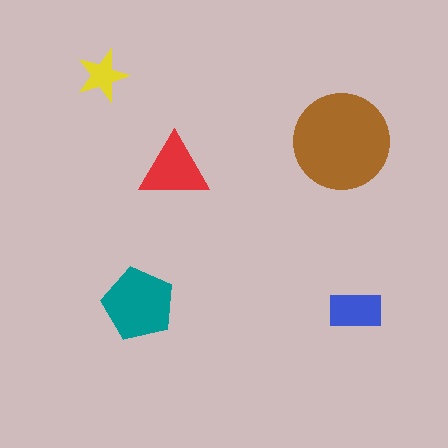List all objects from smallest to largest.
The yellow star, the blue rectangle, the red triangle, the teal pentagon, the brown circle.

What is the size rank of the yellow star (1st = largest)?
5th.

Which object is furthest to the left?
The yellow star is leftmost.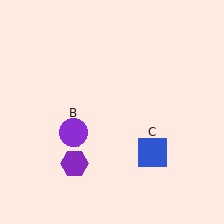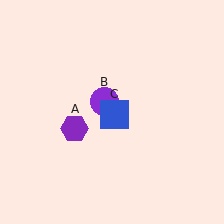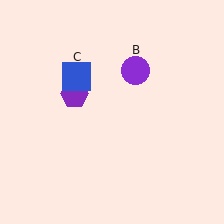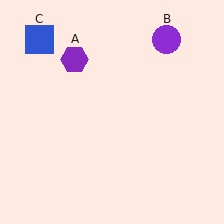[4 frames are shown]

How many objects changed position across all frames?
3 objects changed position: purple hexagon (object A), purple circle (object B), blue square (object C).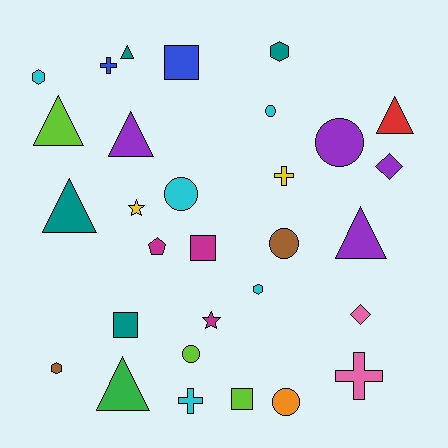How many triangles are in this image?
There are 7 triangles.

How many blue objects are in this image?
There are 2 blue objects.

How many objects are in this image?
There are 30 objects.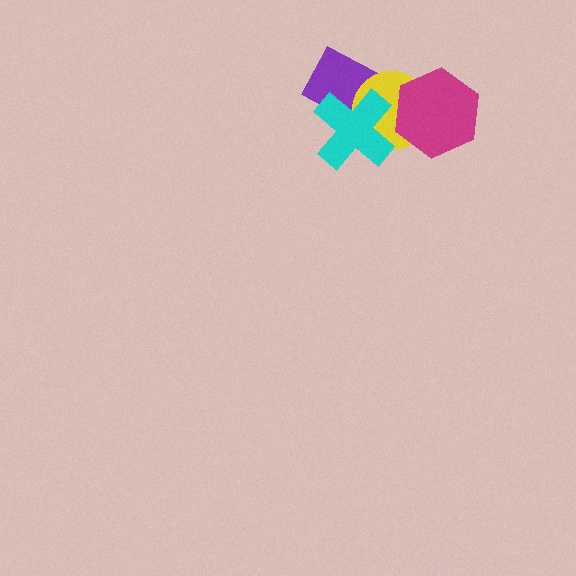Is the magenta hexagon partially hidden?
No, no other shape covers it.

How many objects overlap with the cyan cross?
2 objects overlap with the cyan cross.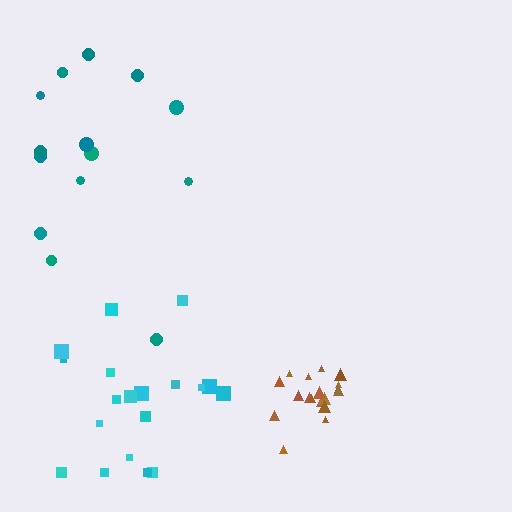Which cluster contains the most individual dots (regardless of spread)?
Cyan (19).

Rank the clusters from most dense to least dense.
brown, cyan, teal.